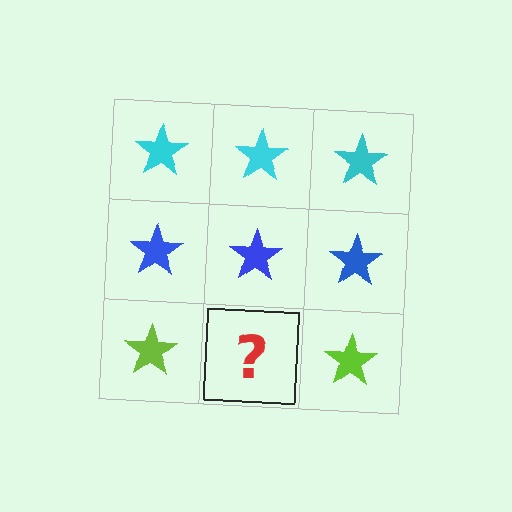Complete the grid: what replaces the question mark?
The question mark should be replaced with a lime star.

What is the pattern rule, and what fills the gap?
The rule is that each row has a consistent color. The gap should be filled with a lime star.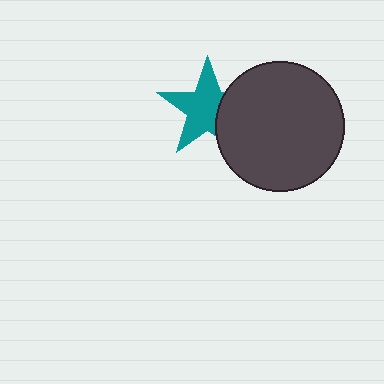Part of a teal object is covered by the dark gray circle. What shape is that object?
It is a star.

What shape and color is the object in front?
The object in front is a dark gray circle.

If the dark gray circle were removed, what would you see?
You would see the complete teal star.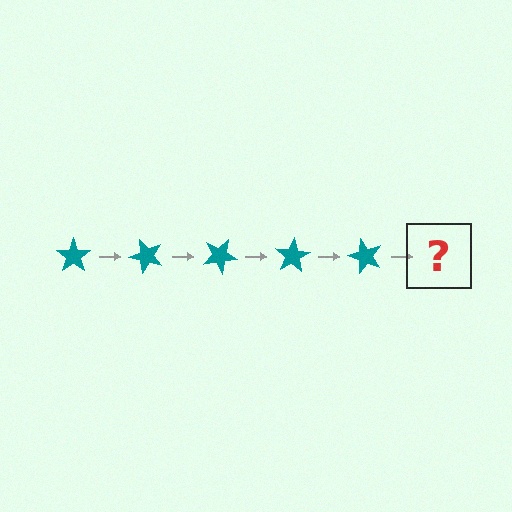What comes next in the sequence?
The next element should be a teal star rotated 250 degrees.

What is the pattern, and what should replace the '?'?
The pattern is that the star rotates 50 degrees each step. The '?' should be a teal star rotated 250 degrees.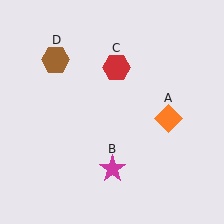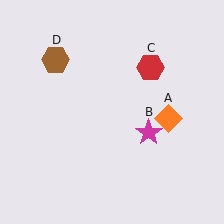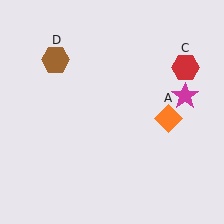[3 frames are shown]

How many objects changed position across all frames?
2 objects changed position: magenta star (object B), red hexagon (object C).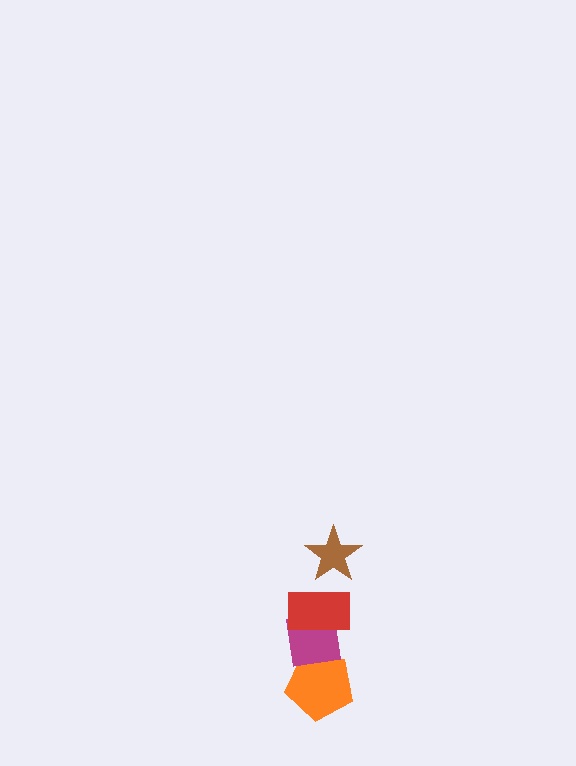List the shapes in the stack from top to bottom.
From top to bottom: the brown star, the red rectangle, the magenta square, the orange pentagon.